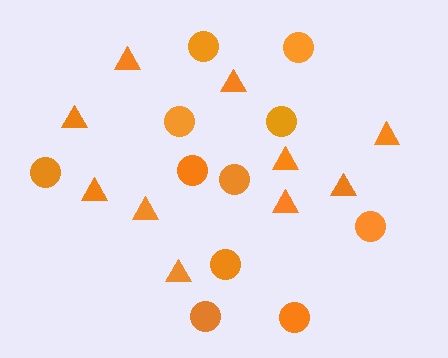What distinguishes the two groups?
There are 2 groups: one group of triangles (10) and one group of circles (11).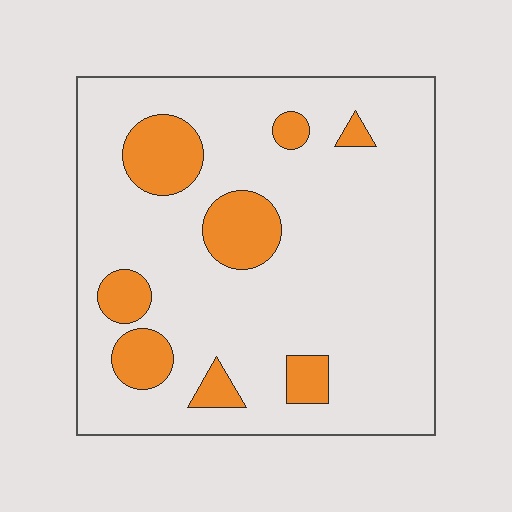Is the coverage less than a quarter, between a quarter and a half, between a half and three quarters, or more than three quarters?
Less than a quarter.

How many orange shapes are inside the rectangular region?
8.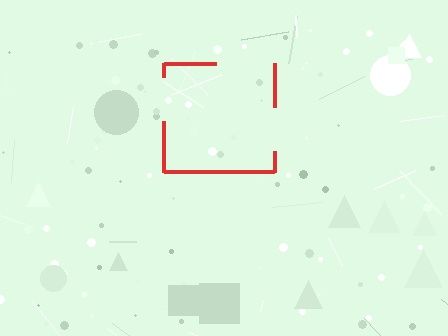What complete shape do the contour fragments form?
The contour fragments form a square.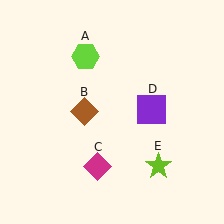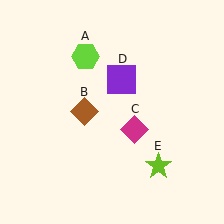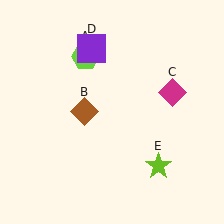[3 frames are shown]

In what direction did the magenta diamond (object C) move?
The magenta diamond (object C) moved up and to the right.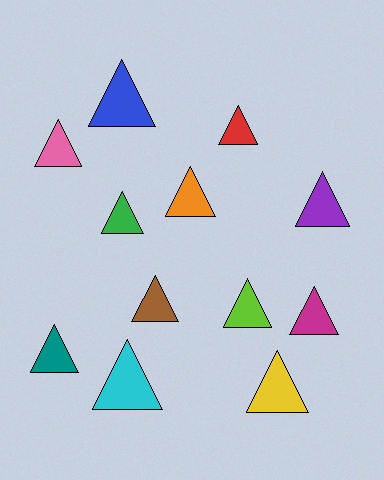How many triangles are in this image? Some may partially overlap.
There are 12 triangles.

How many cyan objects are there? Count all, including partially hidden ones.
There is 1 cyan object.